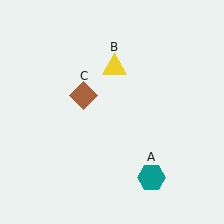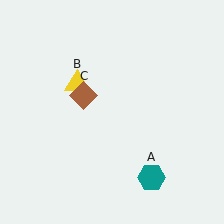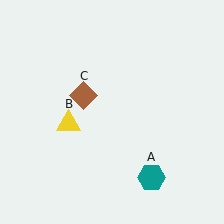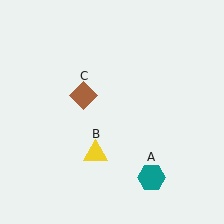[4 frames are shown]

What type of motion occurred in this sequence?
The yellow triangle (object B) rotated counterclockwise around the center of the scene.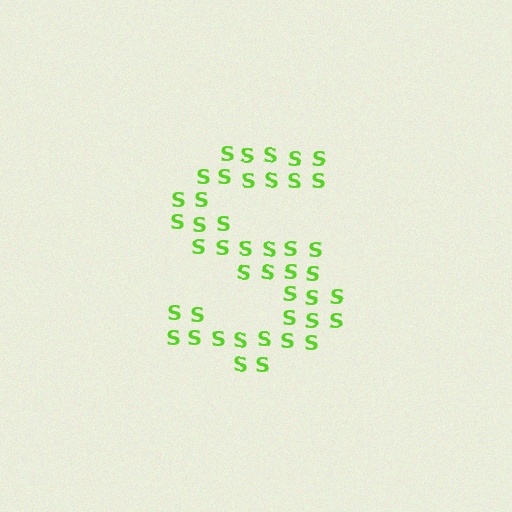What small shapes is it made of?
It is made of small letter S's.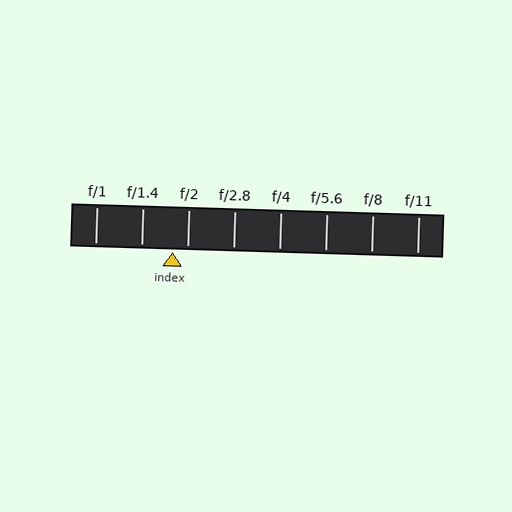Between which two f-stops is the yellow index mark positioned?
The index mark is between f/1.4 and f/2.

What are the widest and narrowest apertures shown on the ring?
The widest aperture shown is f/1 and the narrowest is f/11.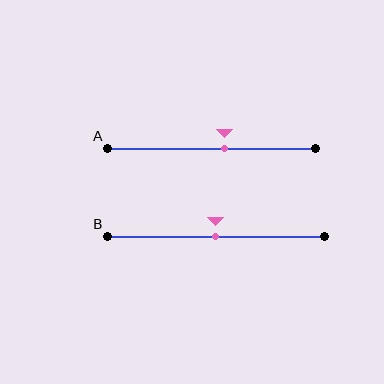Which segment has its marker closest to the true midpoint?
Segment B has its marker closest to the true midpoint.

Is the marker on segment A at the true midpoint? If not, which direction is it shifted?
No, the marker on segment A is shifted to the right by about 6% of the segment length.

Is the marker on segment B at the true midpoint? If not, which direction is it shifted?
Yes, the marker on segment B is at the true midpoint.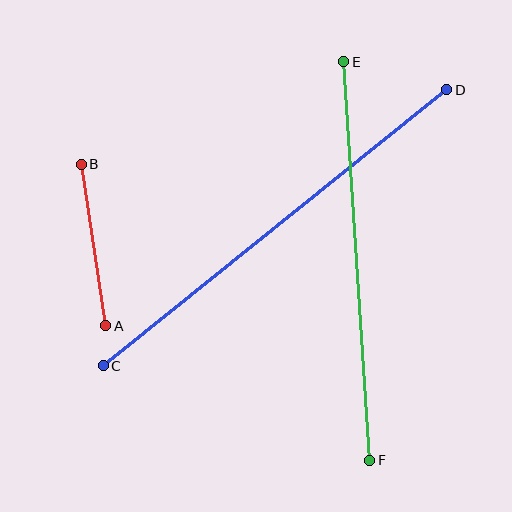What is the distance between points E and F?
The distance is approximately 399 pixels.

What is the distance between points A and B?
The distance is approximately 163 pixels.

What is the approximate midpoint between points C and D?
The midpoint is at approximately (275, 228) pixels.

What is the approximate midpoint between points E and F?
The midpoint is at approximately (357, 261) pixels.